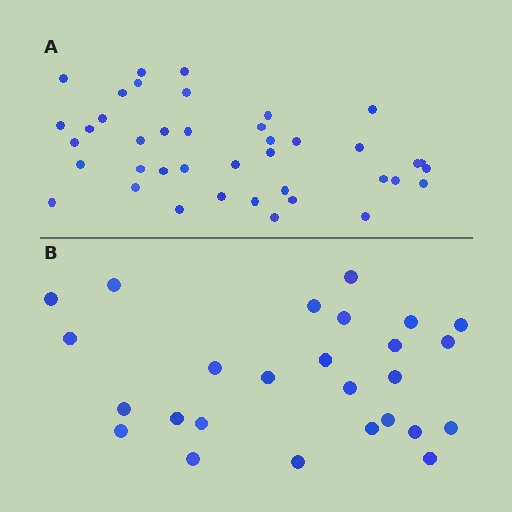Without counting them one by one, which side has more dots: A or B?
Region A (the top region) has more dots.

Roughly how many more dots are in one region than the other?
Region A has approximately 15 more dots than region B.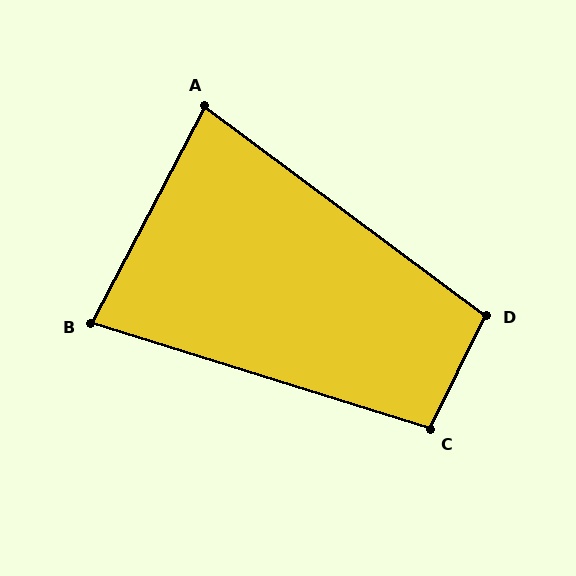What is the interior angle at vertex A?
Approximately 81 degrees (acute).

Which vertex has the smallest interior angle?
B, at approximately 80 degrees.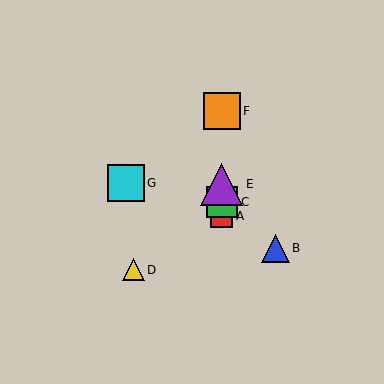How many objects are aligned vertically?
4 objects (A, C, E, F) are aligned vertically.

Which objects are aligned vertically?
Objects A, C, E, F are aligned vertically.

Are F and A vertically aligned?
Yes, both are at x≈222.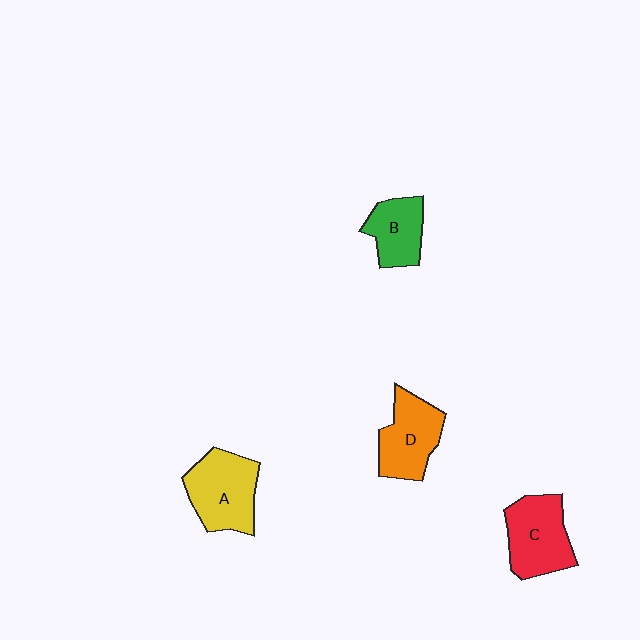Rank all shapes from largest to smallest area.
From largest to smallest: A (yellow), C (red), D (orange), B (green).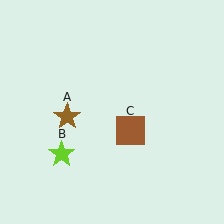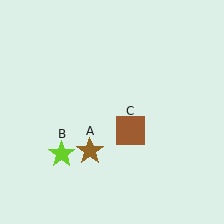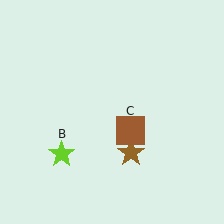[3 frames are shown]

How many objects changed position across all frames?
1 object changed position: brown star (object A).